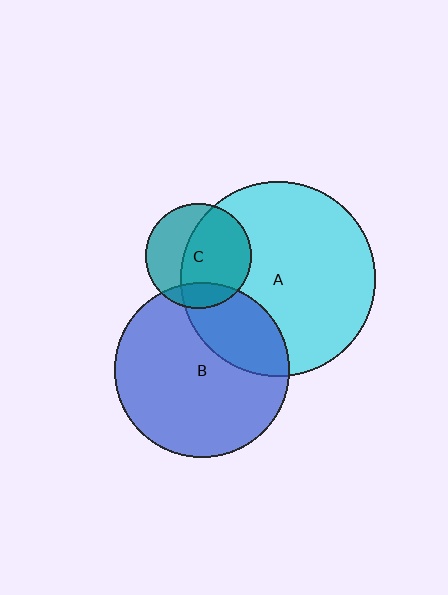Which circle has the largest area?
Circle A (cyan).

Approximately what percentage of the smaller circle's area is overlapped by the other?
Approximately 15%.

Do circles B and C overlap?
Yes.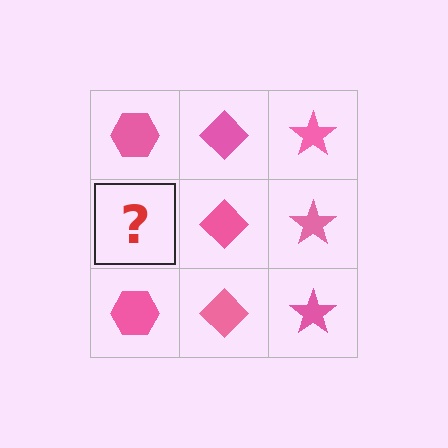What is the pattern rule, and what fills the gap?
The rule is that each column has a consistent shape. The gap should be filled with a pink hexagon.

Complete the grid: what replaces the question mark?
The question mark should be replaced with a pink hexagon.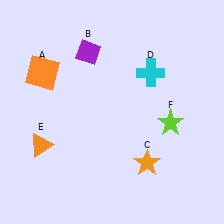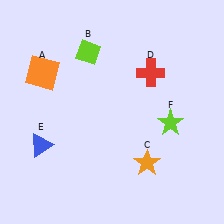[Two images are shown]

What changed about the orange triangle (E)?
In Image 1, E is orange. In Image 2, it changed to blue.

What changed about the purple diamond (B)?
In Image 1, B is purple. In Image 2, it changed to lime.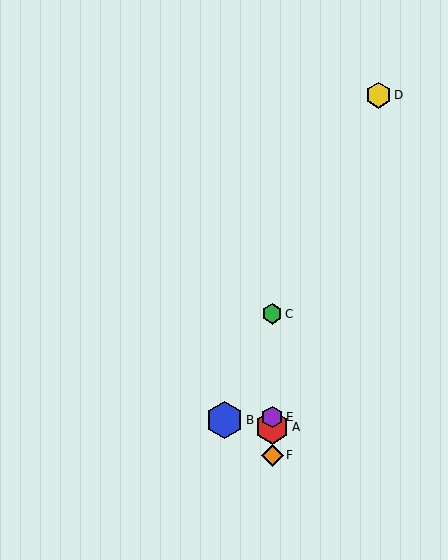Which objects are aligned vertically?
Objects A, C, E, F are aligned vertically.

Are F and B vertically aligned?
No, F is at x≈272 and B is at x≈224.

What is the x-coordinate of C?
Object C is at x≈272.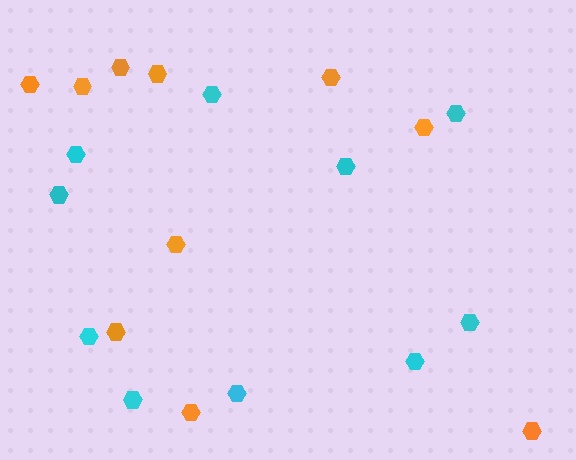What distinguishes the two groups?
There are 2 groups: one group of orange hexagons (10) and one group of cyan hexagons (10).